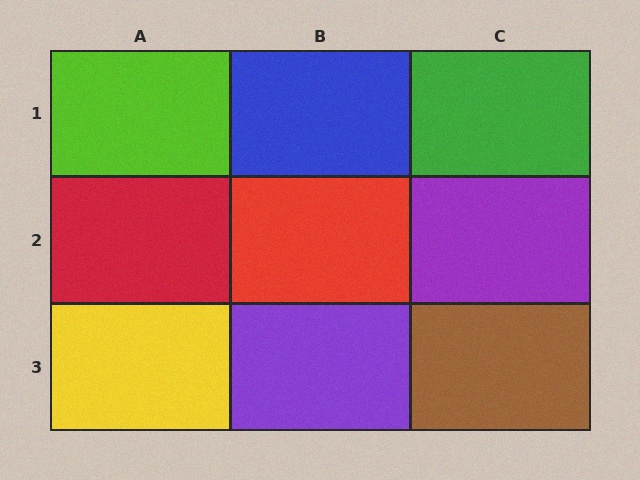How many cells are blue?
1 cell is blue.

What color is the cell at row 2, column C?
Purple.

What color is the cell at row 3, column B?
Purple.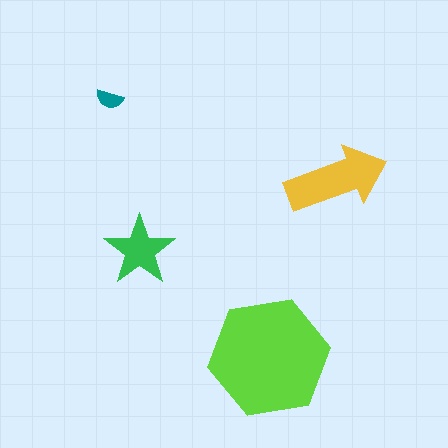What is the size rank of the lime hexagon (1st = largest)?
1st.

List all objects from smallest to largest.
The teal semicircle, the green star, the yellow arrow, the lime hexagon.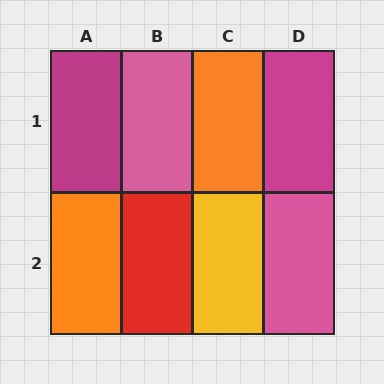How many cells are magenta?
2 cells are magenta.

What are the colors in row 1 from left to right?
Magenta, pink, orange, magenta.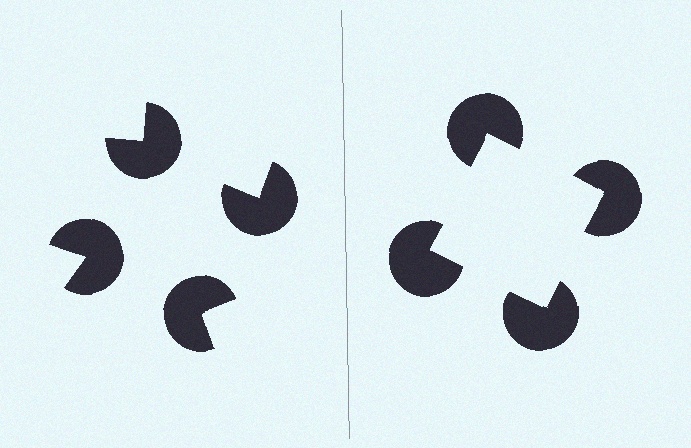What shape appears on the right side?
An illusory square.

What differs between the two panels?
The pac-man discs are positioned identically on both sides; only the wedge orientations differ. On the right they align to a square; on the left they are misaligned.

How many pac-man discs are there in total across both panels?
8 — 4 on each side.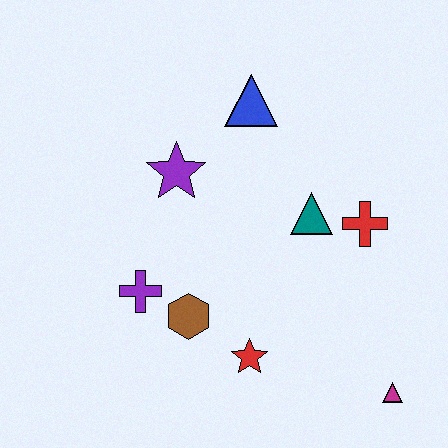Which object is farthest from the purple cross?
The magenta triangle is farthest from the purple cross.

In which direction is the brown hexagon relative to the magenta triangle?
The brown hexagon is to the left of the magenta triangle.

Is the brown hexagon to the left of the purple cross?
No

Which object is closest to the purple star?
The blue triangle is closest to the purple star.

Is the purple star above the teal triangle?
Yes